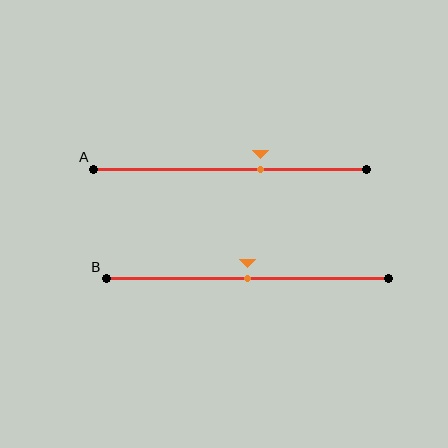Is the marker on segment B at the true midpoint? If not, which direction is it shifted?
Yes, the marker on segment B is at the true midpoint.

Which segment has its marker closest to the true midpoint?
Segment B has its marker closest to the true midpoint.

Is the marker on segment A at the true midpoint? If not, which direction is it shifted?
No, the marker on segment A is shifted to the right by about 11% of the segment length.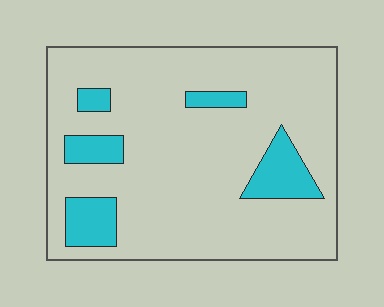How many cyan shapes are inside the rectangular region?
5.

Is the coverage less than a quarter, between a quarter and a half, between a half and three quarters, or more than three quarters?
Less than a quarter.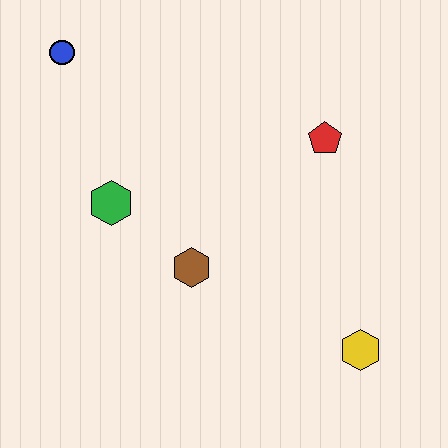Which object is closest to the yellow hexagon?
The brown hexagon is closest to the yellow hexagon.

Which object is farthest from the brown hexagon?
The blue circle is farthest from the brown hexagon.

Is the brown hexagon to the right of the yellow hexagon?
No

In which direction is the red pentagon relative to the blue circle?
The red pentagon is to the right of the blue circle.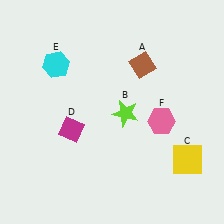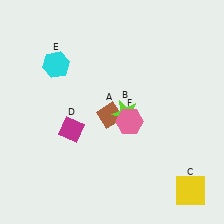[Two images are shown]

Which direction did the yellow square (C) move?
The yellow square (C) moved down.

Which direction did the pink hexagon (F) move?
The pink hexagon (F) moved left.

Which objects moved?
The objects that moved are: the brown diamond (A), the yellow square (C), the pink hexagon (F).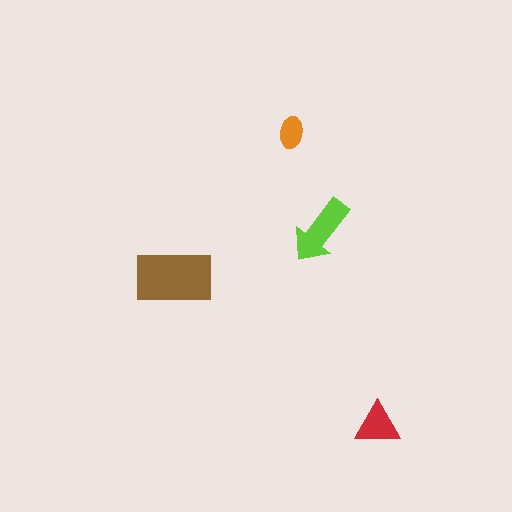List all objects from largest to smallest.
The brown rectangle, the lime arrow, the red triangle, the orange ellipse.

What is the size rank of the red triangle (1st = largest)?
3rd.